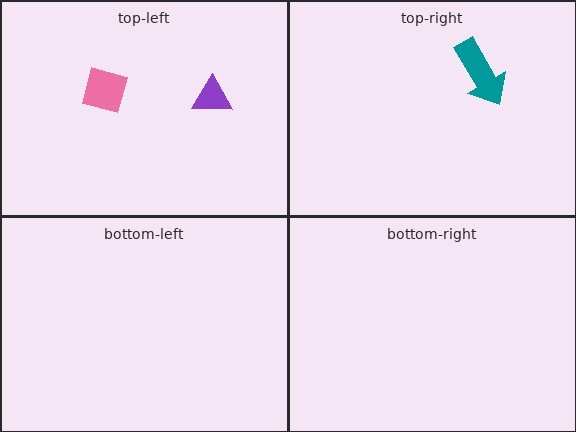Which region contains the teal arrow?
The top-right region.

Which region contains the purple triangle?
The top-left region.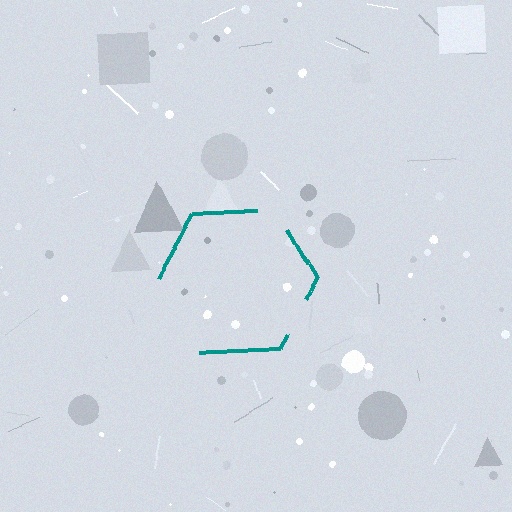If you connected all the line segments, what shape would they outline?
They would outline a hexagon.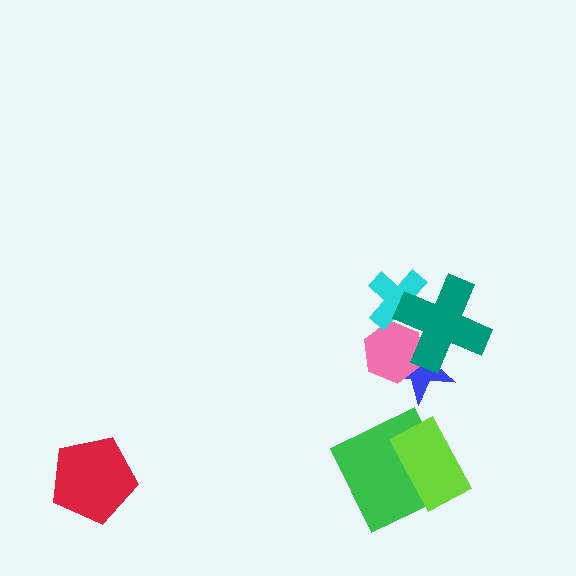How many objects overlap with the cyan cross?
2 objects overlap with the cyan cross.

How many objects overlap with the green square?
1 object overlaps with the green square.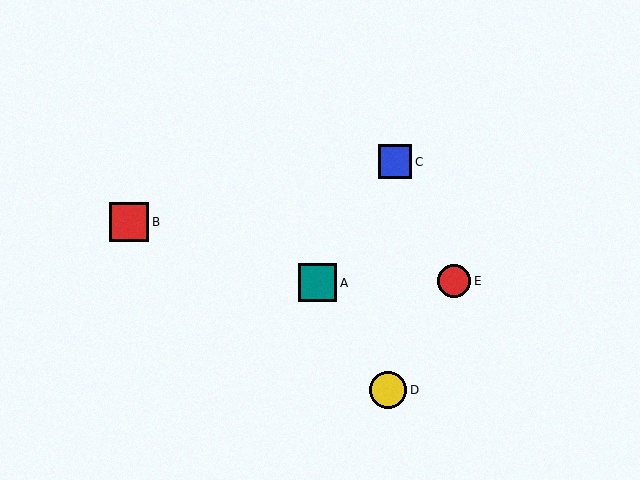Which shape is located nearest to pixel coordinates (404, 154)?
The blue square (labeled C) at (395, 162) is nearest to that location.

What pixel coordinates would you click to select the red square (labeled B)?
Click at (129, 222) to select the red square B.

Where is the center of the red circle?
The center of the red circle is at (454, 281).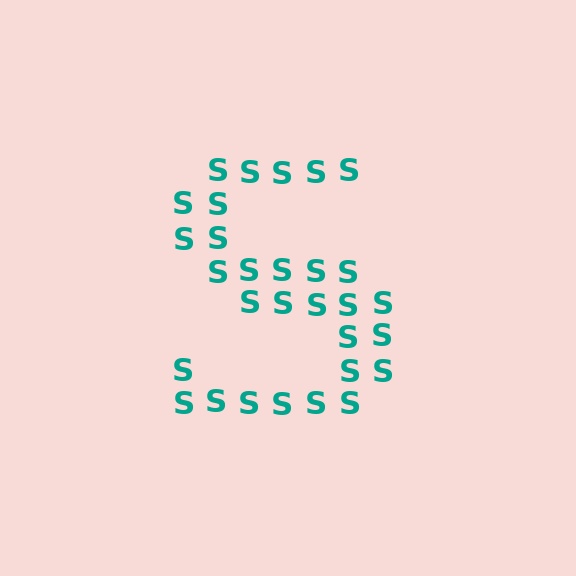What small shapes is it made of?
It is made of small letter S's.